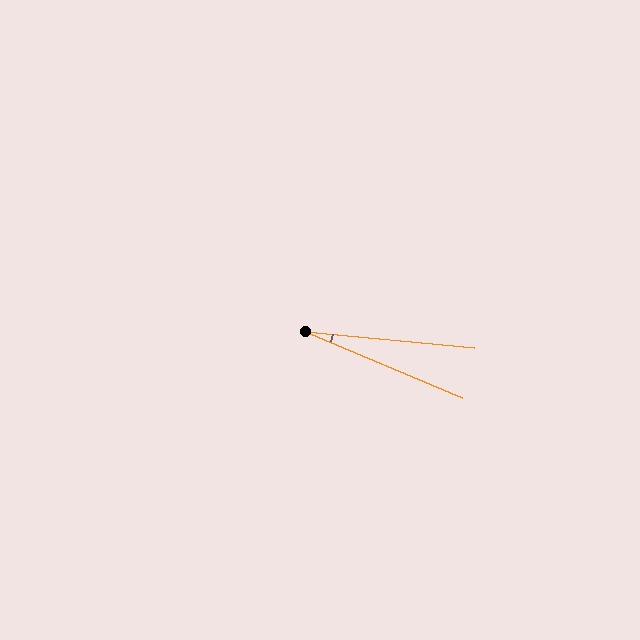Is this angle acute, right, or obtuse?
It is acute.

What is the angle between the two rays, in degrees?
Approximately 18 degrees.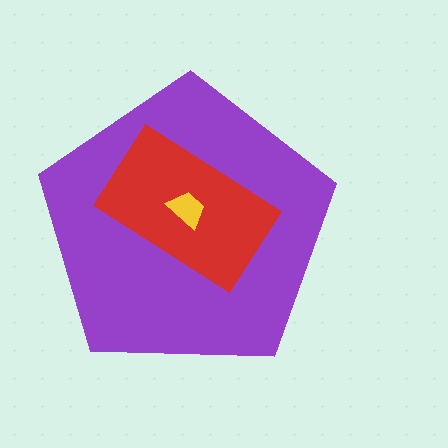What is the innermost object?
The yellow trapezoid.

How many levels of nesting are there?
3.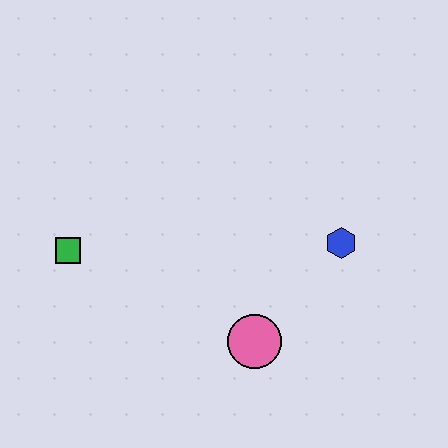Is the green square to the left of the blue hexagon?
Yes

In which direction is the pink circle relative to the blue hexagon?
The pink circle is below the blue hexagon.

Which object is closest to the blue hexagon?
The pink circle is closest to the blue hexagon.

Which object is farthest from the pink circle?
The green square is farthest from the pink circle.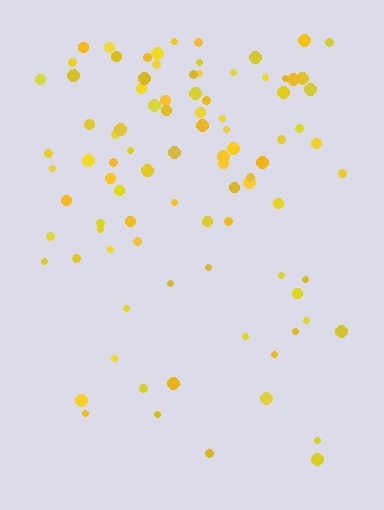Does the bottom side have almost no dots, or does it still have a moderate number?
Still a moderate number, just noticeably fewer than the top.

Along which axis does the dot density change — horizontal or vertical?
Vertical.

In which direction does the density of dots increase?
From bottom to top, with the top side densest.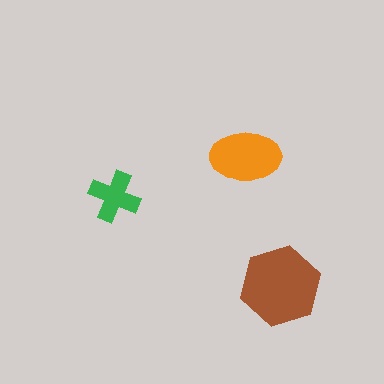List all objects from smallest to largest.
The green cross, the orange ellipse, the brown hexagon.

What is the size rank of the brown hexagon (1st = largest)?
1st.